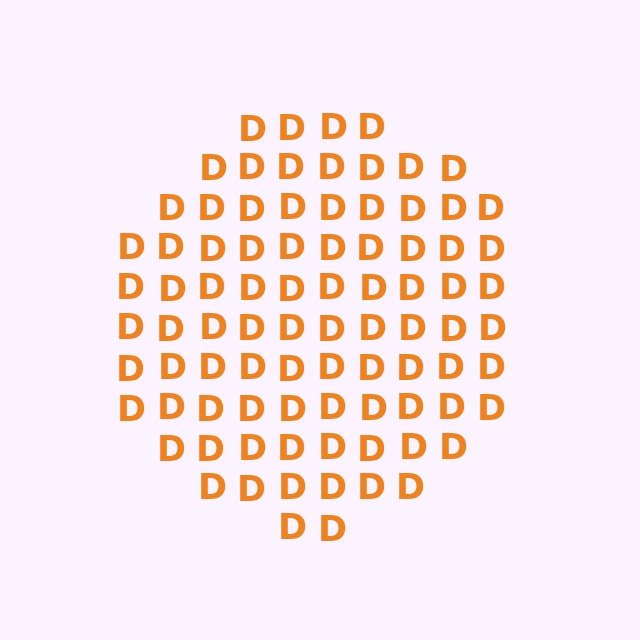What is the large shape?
The large shape is a circle.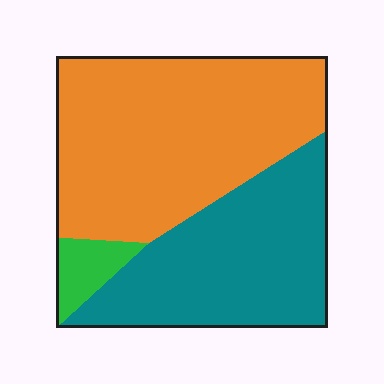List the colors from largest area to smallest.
From largest to smallest: orange, teal, green.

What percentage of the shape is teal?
Teal takes up between a quarter and a half of the shape.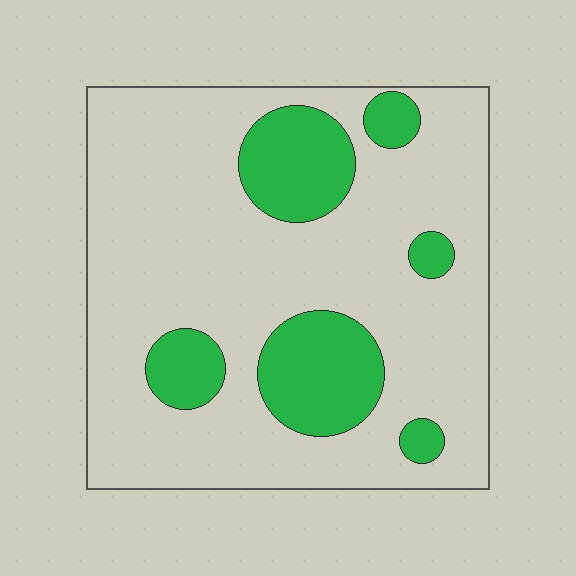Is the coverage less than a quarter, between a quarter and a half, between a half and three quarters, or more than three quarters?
Less than a quarter.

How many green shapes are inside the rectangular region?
6.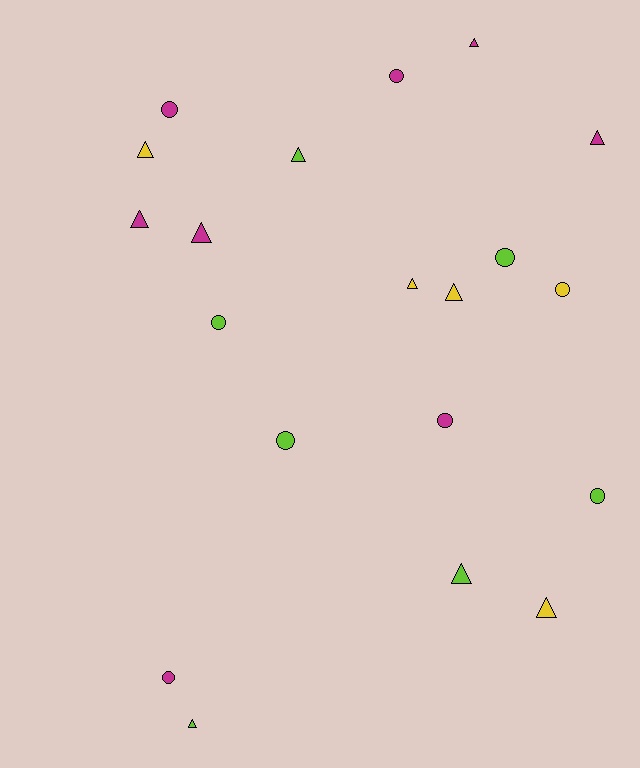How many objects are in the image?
There are 20 objects.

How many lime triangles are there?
There are 3 lime triangles.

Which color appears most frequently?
Magenta, with 8 objects.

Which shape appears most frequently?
Triangle, with 11 objects.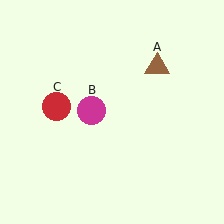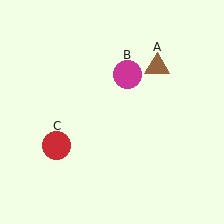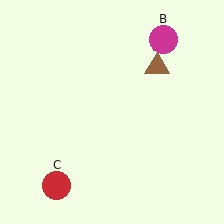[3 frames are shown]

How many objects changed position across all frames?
2 objects changed position: magenta circle (object B), red circle (object C).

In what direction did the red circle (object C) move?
The red circle (object C) moved down.